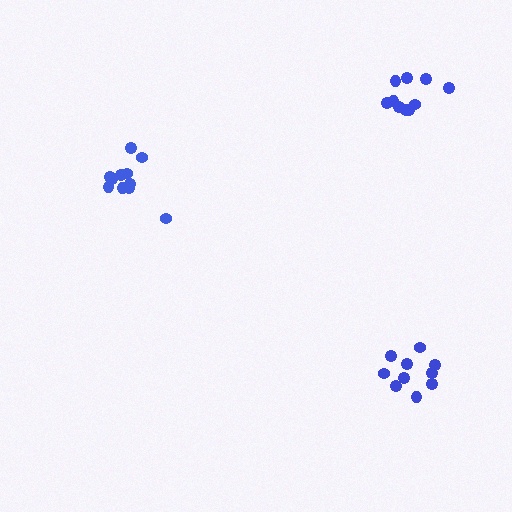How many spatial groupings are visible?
There are 3 spatial groupings.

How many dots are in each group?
Group 1: 10 dots, Group 2: 10 dots, Group 3: 11 dots (31 total).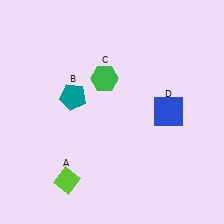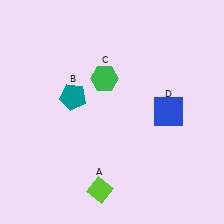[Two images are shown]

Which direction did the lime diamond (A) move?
The lime diamond (A) moved right.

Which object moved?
The lime diamond (A) moved right.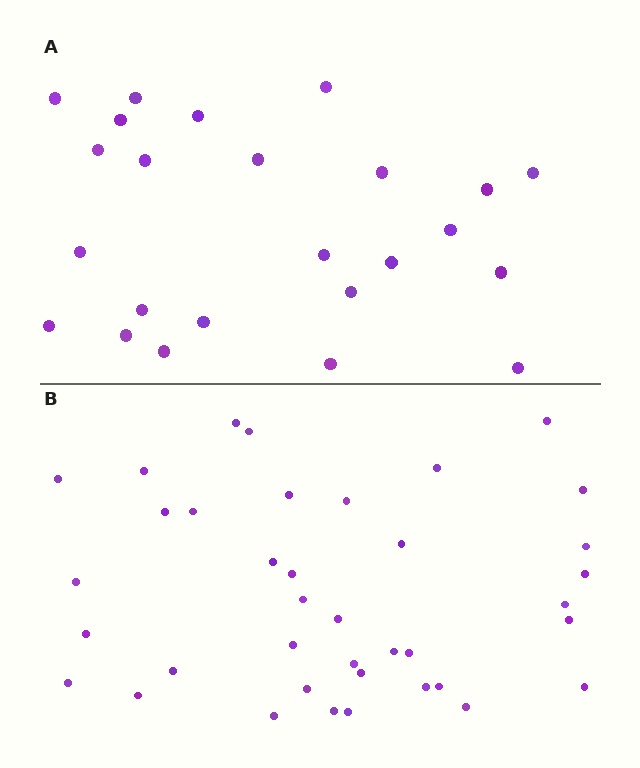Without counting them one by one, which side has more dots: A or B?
Region B (the bottom region) has more dots.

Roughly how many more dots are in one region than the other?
Region B has approximately 15 more dots than region A.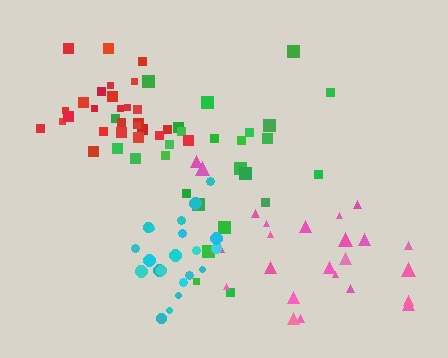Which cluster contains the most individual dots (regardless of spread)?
Green (28).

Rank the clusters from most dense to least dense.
red, cyan, green, pink.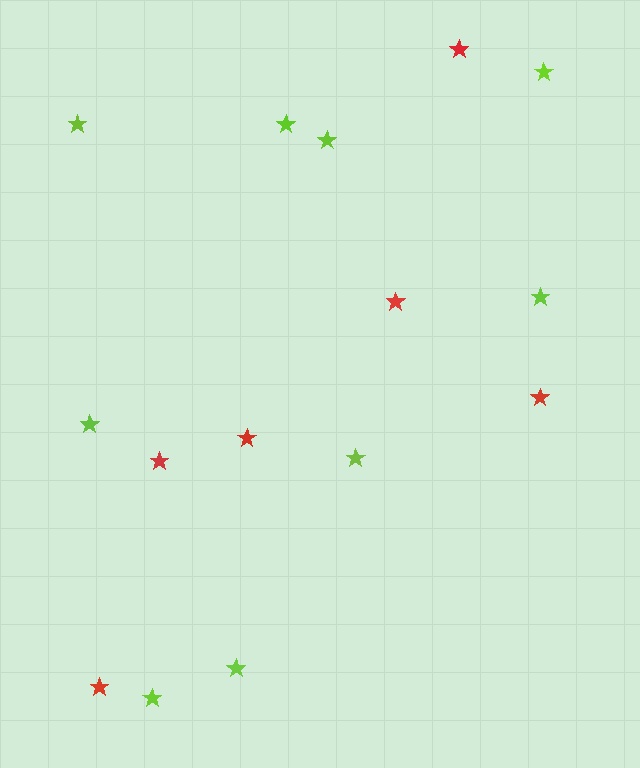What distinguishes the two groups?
There are 2 groups: one group of lime stars (9) and one group of red stars (6).